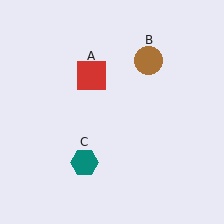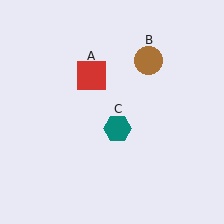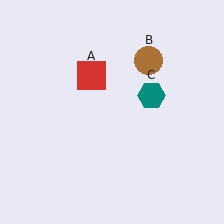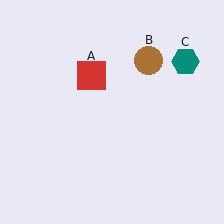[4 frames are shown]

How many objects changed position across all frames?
1 object changed position: teal hexagon (object C).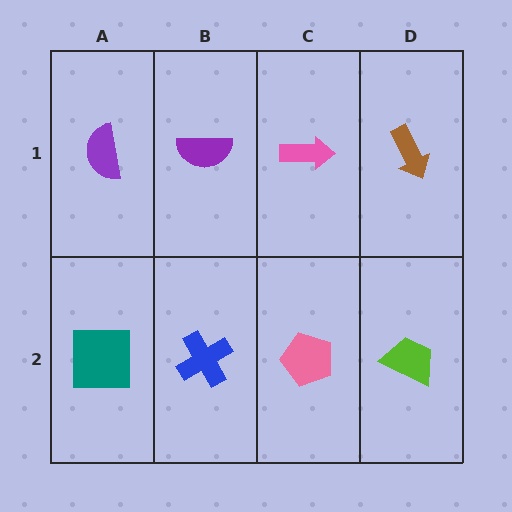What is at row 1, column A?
A purple semicircle.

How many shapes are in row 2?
4 shapes.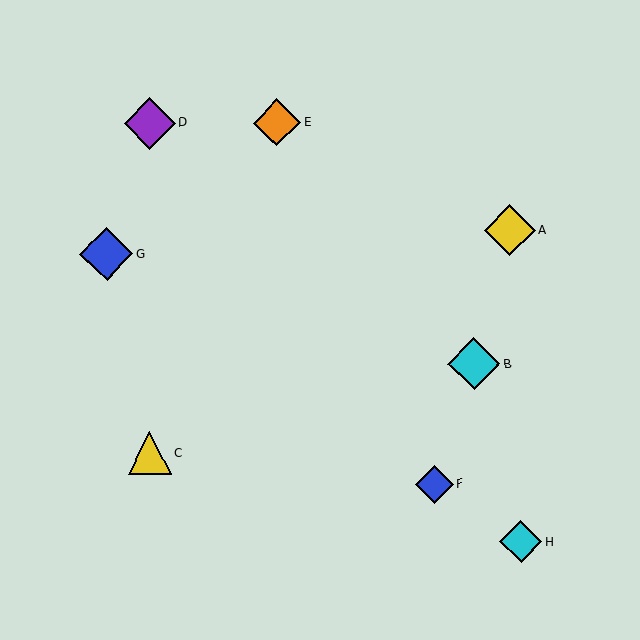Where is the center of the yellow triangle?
The center of the yellow triangle is at (150, 453).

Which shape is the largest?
The blue diamond (labeled G) is the largest.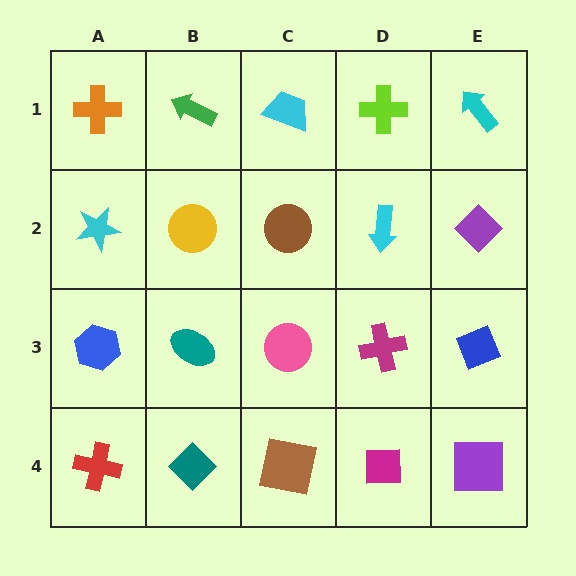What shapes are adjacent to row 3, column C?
A brown circle (row 2, column C), a brown square (row 4, column C), a teal ellipse (row 3, column B), a magenta cross (row 3, column D).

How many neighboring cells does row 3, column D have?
4.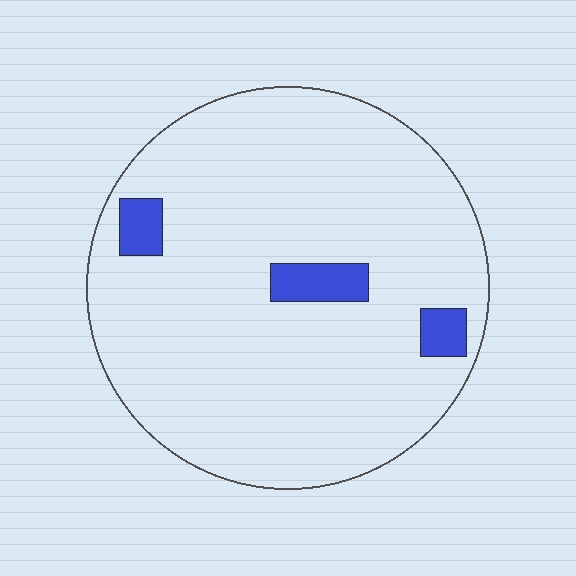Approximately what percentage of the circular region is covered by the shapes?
Approximately 5%.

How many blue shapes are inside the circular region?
3.